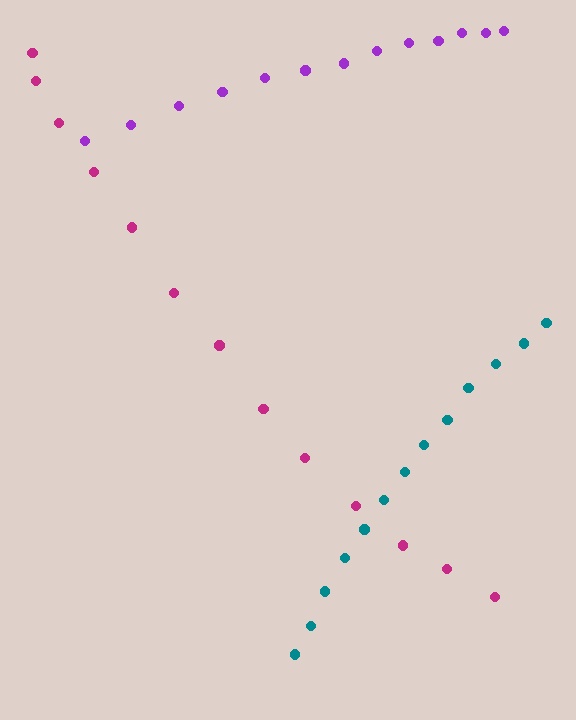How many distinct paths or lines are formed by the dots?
There are 3 distinct paths.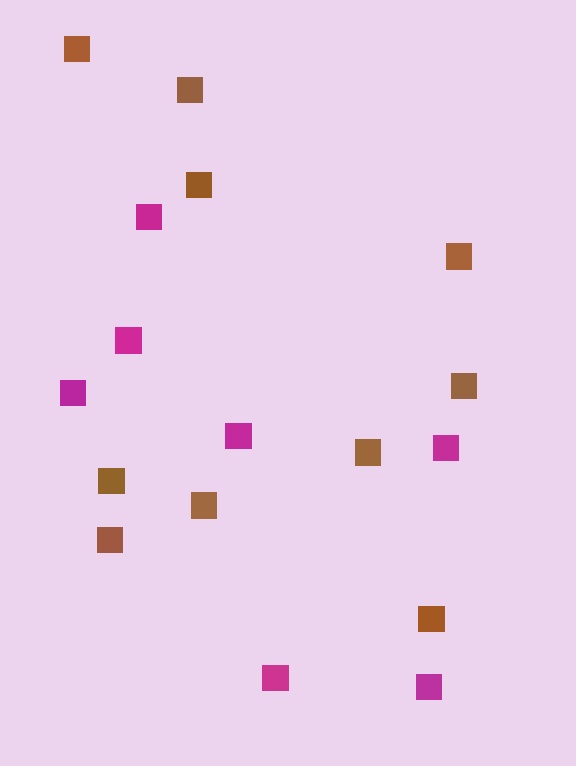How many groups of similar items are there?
There are 2 groups: one group of magenta squares (7) and one group of brown squares (10).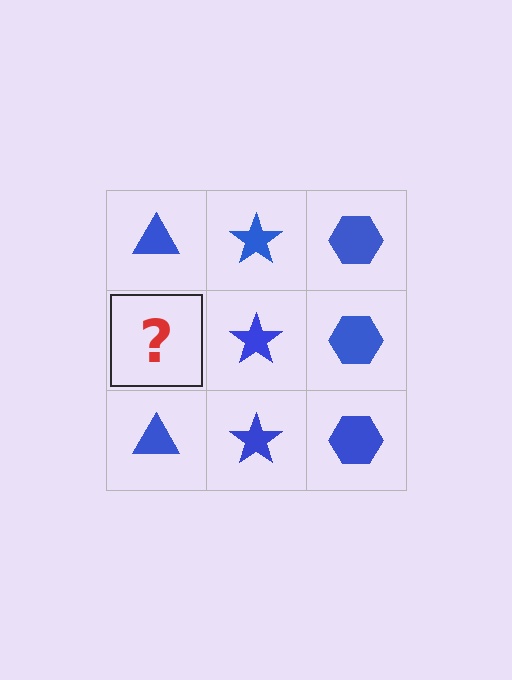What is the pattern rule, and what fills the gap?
The rule is that each column has a consistent shape. The gap should be filled with a blue triangle.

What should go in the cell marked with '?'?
The missing cell should contain a blue triangle.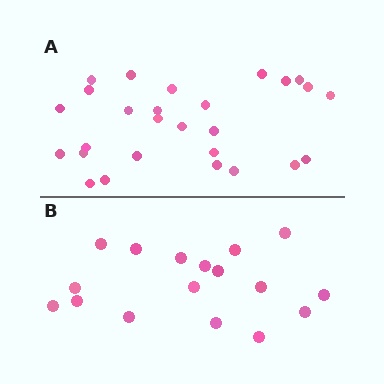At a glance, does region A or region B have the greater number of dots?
Region A (the top region) has more dots.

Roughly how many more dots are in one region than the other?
Region A has roughly 10 or so more dots than region B.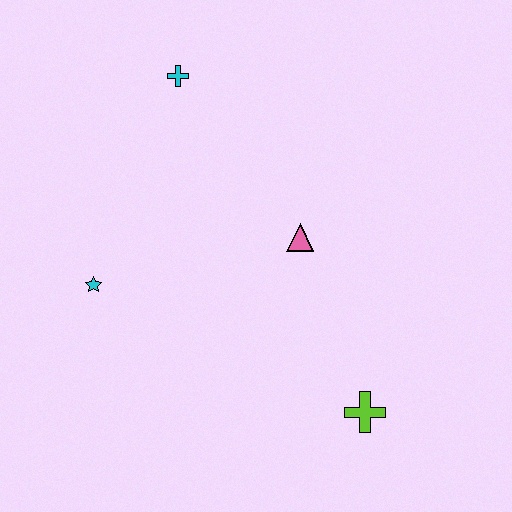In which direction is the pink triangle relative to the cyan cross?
The pink triangle is below the cyan cross.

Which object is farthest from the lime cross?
The cyan cross is farthest from the lime cross.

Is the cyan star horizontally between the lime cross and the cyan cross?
No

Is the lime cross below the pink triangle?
Yes